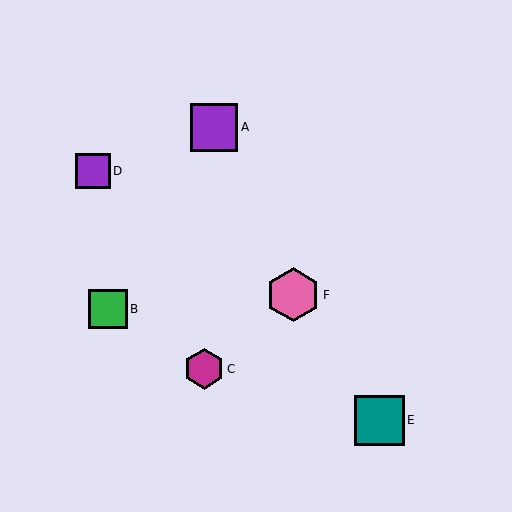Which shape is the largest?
The pink hexagon (labeled F) is the largest.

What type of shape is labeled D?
Shape D is a purple square.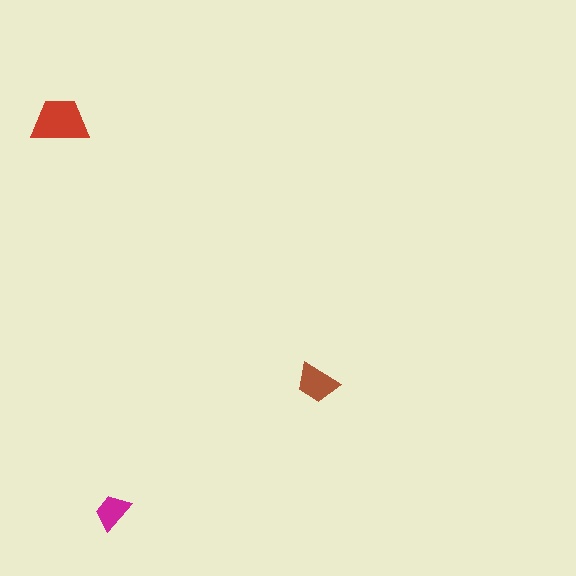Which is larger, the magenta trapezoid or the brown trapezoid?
The brown one.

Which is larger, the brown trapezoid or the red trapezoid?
The red one.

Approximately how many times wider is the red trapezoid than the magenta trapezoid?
About 1.5 times wider.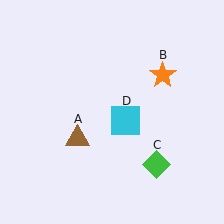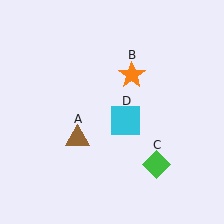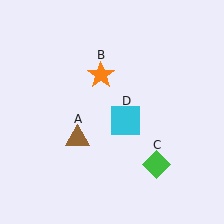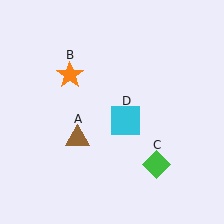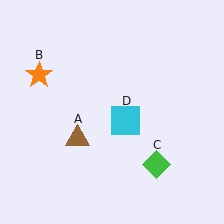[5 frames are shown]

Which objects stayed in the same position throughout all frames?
Brown triangle (object A) and green diamond (object C) and cyan square (object D) remained stationary.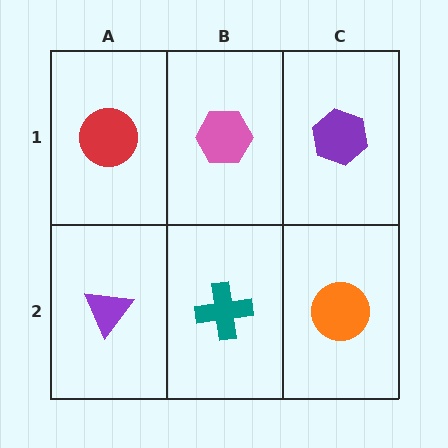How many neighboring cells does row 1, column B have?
3.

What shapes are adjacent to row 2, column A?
A red circle (row 1, column A), a teal cross (row 2, column B).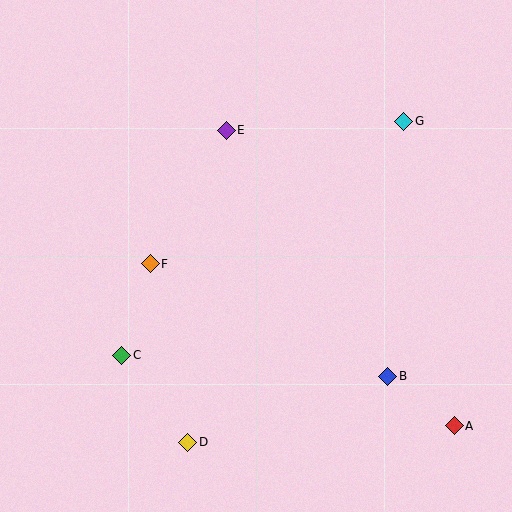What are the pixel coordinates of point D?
Point D is at (188, 442).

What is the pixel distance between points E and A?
The distance between E and A is 373 pixels.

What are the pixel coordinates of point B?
Point B is at (388, 376).